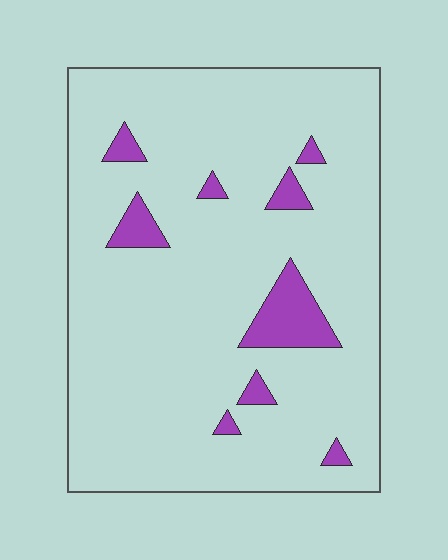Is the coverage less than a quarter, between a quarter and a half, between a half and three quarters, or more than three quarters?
Less than a quarter.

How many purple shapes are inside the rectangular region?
9.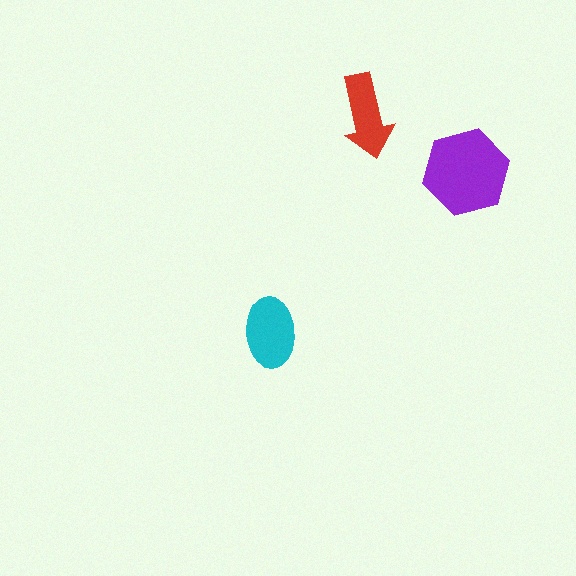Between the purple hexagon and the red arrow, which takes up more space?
The purple hexagon.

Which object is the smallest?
The red arrow.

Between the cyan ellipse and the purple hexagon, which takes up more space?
The purple hexagon.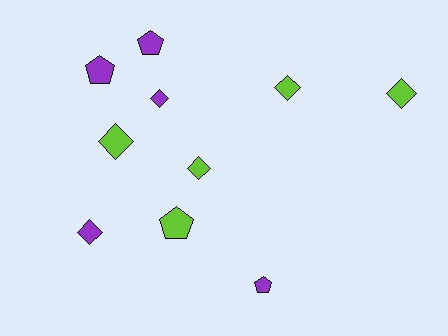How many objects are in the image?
There are 10 objects.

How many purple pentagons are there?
There are 3 purple pentagons.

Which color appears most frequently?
Lime, with 5 objects.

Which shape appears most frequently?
Diamond, with 6 objects.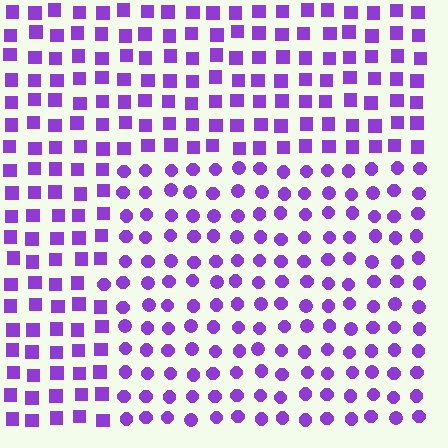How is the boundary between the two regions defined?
The boundary is defined by a change in element shape: circles inside vs. squares outside. All elements share the same color and spacing.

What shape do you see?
I see a rectangle.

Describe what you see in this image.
The image is filled with small purple elements arranged in a uniform grid. A rectangle-shaped region contains circles, while the surrounding area contains squares. The boundary is defined purely by the change in element shape.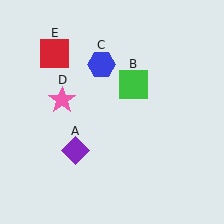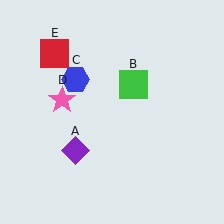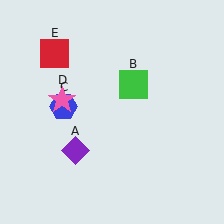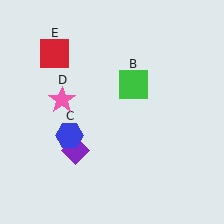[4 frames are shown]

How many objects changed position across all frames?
1 object changed position: blue hexagon (object C).